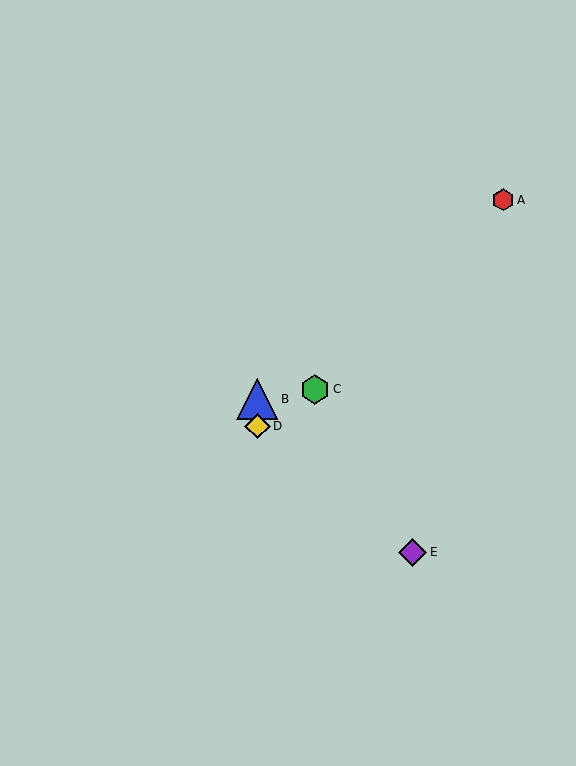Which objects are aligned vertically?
Objects B, D are aligned vertically.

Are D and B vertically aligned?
Yes, both are at x≈257.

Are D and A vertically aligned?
No, D is at x≈257 and A is at x≈503.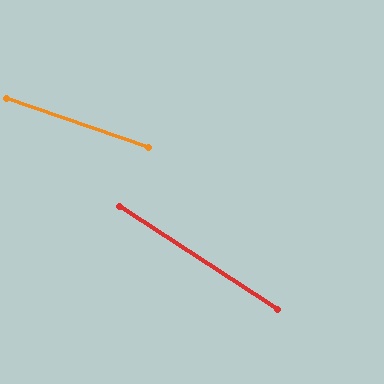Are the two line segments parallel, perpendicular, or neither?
Neither parallel nor perpendicular — they differ by about 14°.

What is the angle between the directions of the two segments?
Approximately 14 degrees.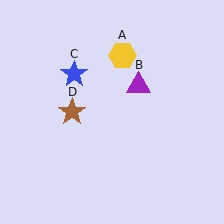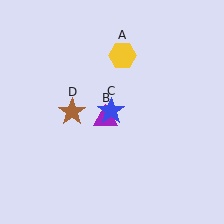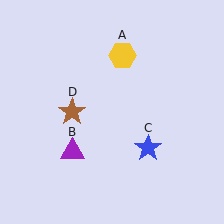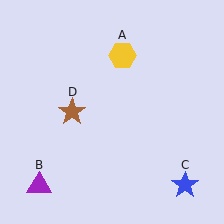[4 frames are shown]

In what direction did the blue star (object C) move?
The blue star (object C) moved down and to the right.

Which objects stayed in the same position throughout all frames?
Yellow hexagon (object A) and brown star (object D) remained stationary.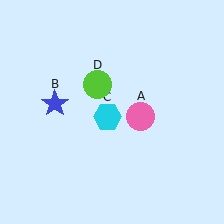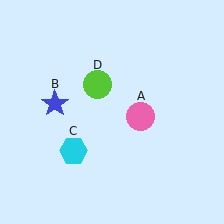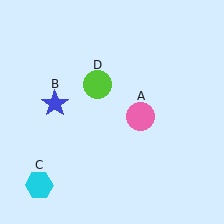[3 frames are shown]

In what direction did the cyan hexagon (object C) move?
The cyan hexagon (object C) moved down and to the left.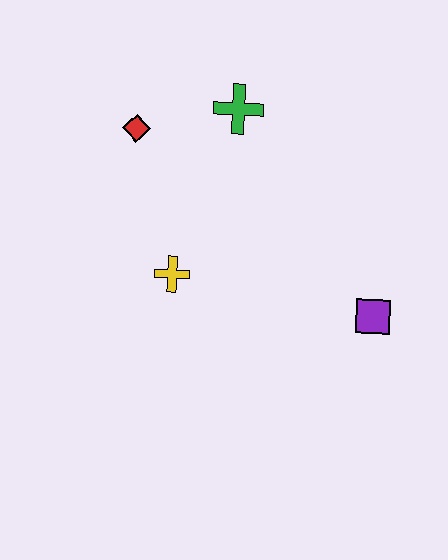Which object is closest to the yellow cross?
The red diamond is closest to the yellow cross.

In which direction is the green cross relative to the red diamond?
The green cross is to the right of the red diamond.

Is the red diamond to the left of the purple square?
Yes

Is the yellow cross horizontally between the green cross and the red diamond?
Yes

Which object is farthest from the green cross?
The purple square is farthest from the green cross.